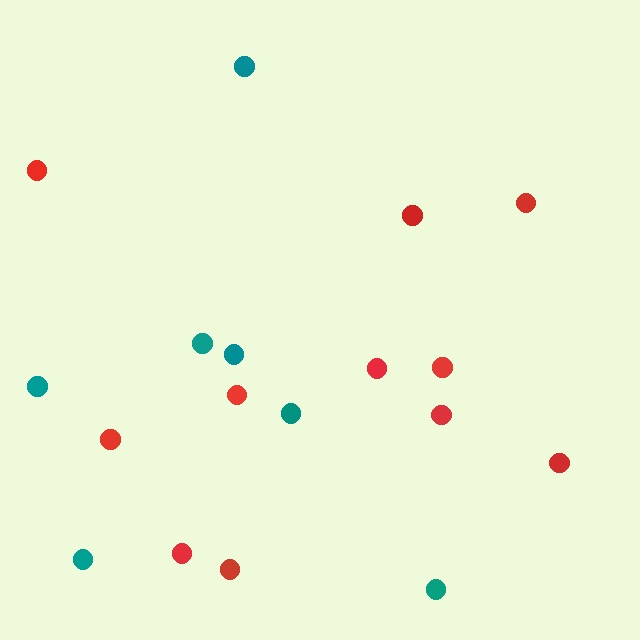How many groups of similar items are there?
There are 2 groups: one group of teal circles (7) and one group of red circles (11).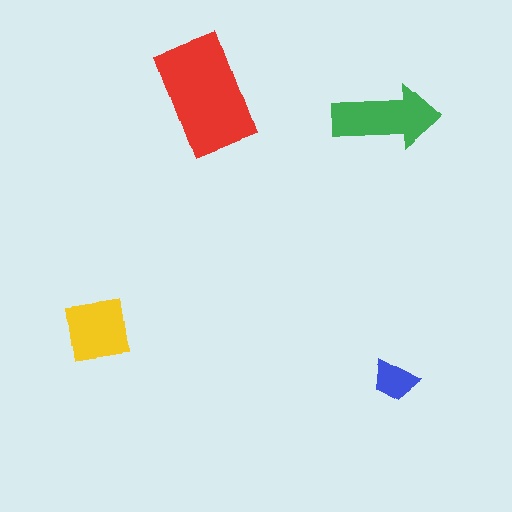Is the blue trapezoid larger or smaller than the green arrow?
Smaller.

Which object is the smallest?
The blue trapezoid.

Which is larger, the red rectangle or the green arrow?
The red rectangle.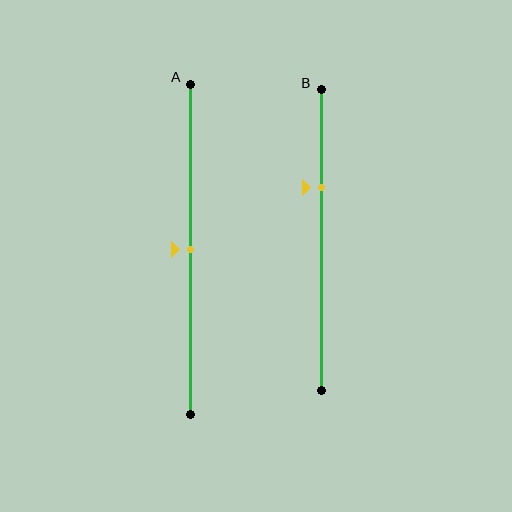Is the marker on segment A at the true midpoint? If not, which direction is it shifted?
Yes, the marker on segment A is at the true midpoint.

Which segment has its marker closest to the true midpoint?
Segment A has its marker closest to the true midpoint.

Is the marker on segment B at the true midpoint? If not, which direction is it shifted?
No, the marker on segment B is shifted upward by about 17% of the segment length.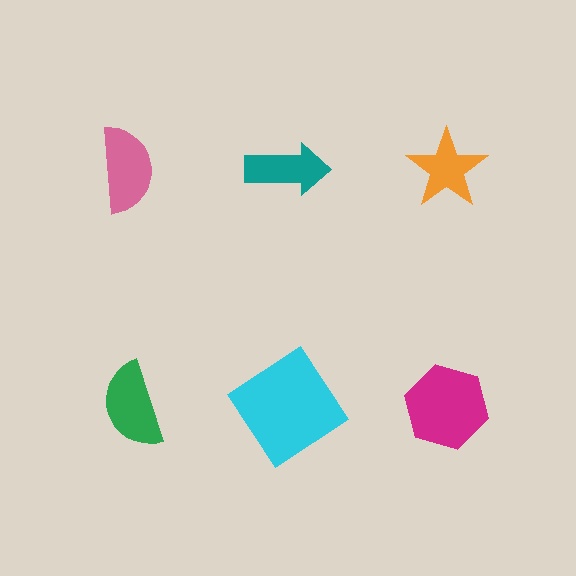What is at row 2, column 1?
A green semicircle.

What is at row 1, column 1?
A pink semicircle.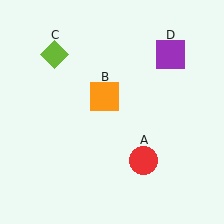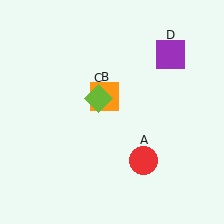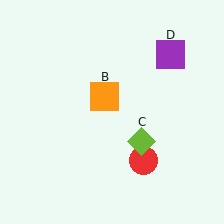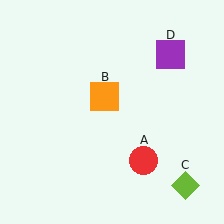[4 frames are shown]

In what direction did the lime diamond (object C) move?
The lime diamond (object C) moved down and to the right.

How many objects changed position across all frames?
1 object changed position: lime diamond (object C).